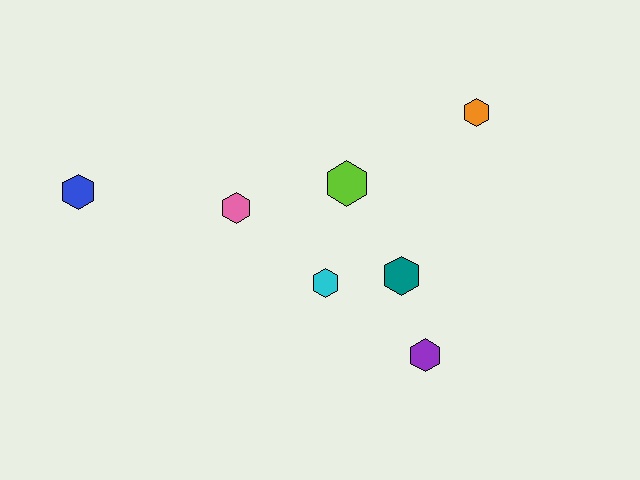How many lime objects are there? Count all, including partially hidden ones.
There is 1 lime object.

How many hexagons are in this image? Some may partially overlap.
There are 7 hexagons.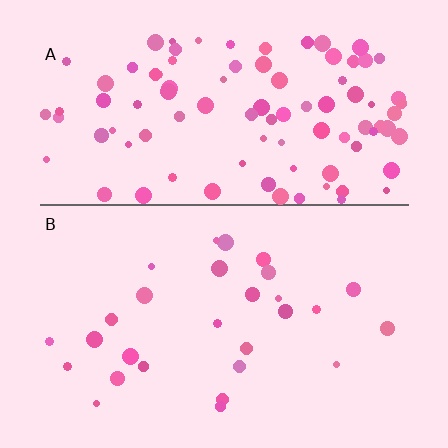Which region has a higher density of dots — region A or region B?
A (the top).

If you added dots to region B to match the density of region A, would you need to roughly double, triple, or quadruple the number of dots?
Approximately triple.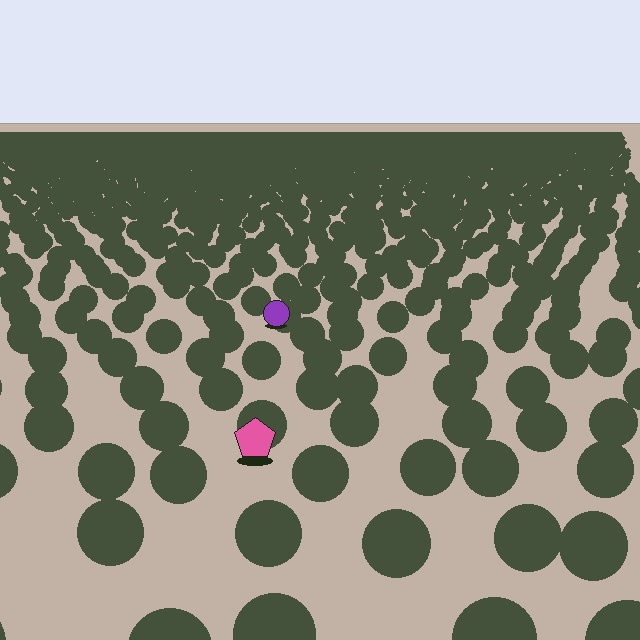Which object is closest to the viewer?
The pink pentagon is closest. The texture marks near it are larger and more spread out.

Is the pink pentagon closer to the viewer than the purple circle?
Yes. The pink pentagon is closer — you can tell from the texture gradient: the ground texture is coarser near it.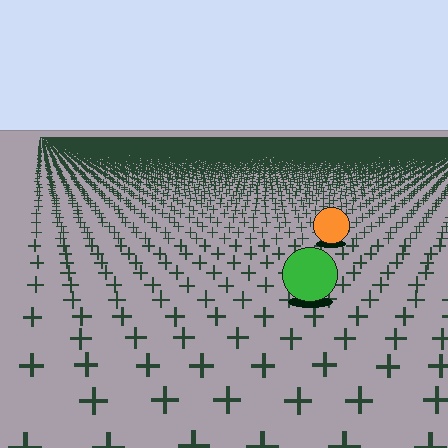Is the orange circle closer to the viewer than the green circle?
No. The green circle is closer — you can tell from the texture gradient: the ground texture is coarser near it.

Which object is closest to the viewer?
The green circle is closest. The texture marks near it are larger and more spread out.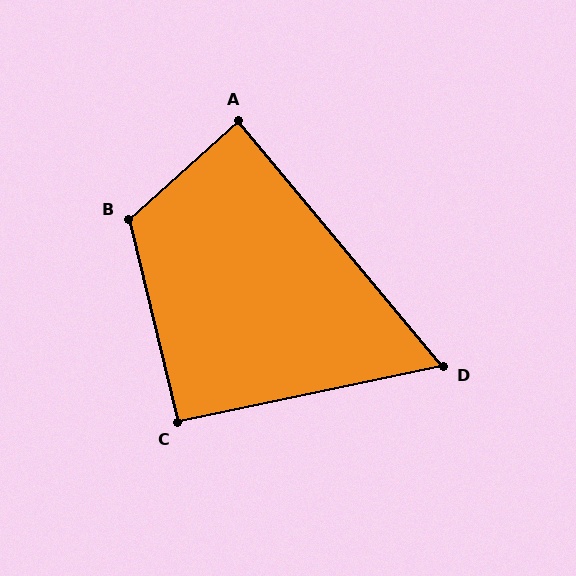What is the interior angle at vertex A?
Approximately 88 degrees (approximately right).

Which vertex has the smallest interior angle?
D, at approximately 62 degrees.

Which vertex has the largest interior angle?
B, at approximately 118 degrees.